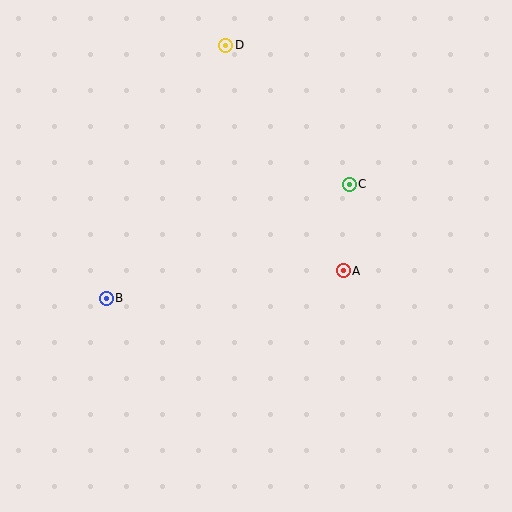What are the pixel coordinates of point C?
Point C is at (349, 184).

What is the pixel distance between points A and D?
The distance between A and D is 254 pixels.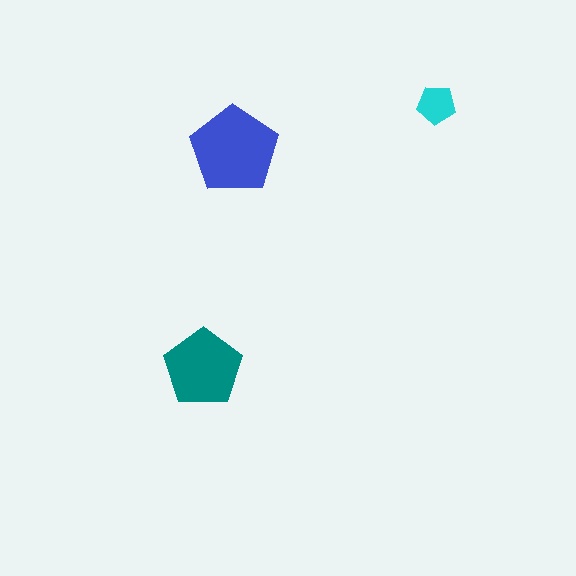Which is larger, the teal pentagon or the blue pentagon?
The blue one.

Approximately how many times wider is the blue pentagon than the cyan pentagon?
About 2.5 times wider.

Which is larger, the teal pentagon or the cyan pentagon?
The teal one.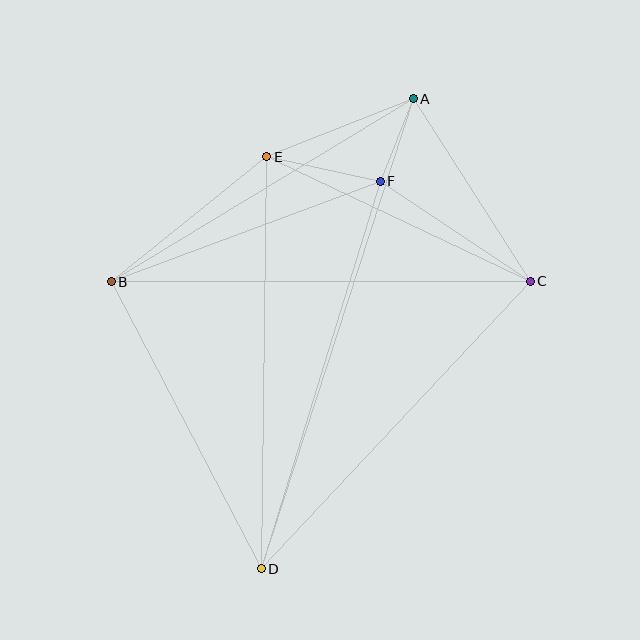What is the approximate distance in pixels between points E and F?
The distance between E and F is approximately 116 pixels.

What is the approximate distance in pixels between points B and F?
The distance between B and F is approximately 287 pixels.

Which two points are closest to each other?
Points A and F are closest to each other.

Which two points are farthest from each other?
Points A and D are farthest from each other.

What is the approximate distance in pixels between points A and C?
The distance between A and C is approximately 217 pixels.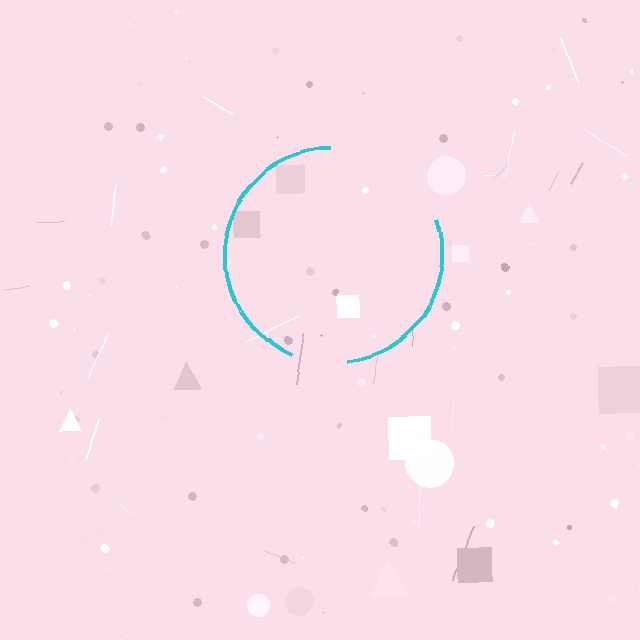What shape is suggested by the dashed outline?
The dashed outline suggests a circle.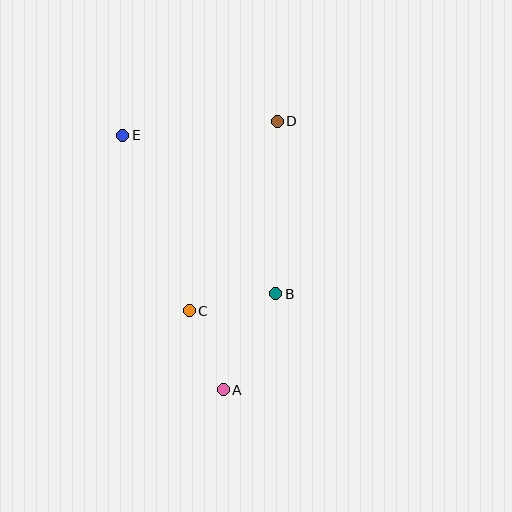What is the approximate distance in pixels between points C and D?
The distance between C and D is approximately 209 pixels.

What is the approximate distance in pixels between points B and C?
The distance between B and C is approximately 88 pixels.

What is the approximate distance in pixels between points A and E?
The distance between A and E is approximately 274 pixels.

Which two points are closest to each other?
Points A and C are closest to each other.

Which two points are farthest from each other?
Points A and D are farthest from each other.